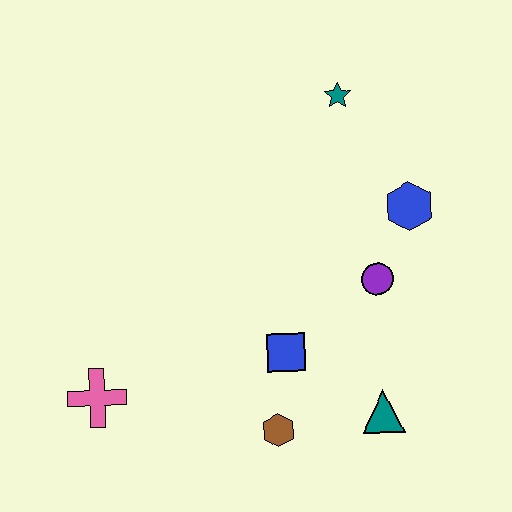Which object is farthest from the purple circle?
The pink cross is farthest from the purple circle.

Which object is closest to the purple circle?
The blue hexagon is closest to the purple circle.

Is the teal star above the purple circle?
Yes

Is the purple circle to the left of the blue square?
No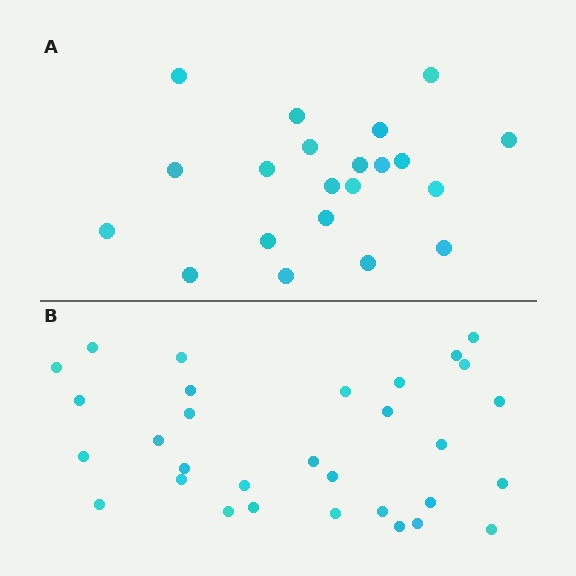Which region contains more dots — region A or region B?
Region B (the bottom region) has more dots.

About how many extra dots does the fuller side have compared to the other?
Region B has roughly 10 or so more dots than region A.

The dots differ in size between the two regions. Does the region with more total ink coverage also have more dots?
No. Region A has more total ink coverage because its dots are larger, but region B actually contains more individual dots. Total area can be misleading — the number of items is what matters here.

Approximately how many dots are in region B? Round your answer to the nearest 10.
About 30 dots. (The exact count is 31, which rounds to 30.)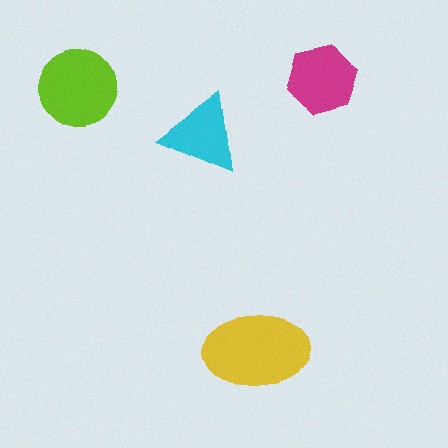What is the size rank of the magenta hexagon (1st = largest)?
3rd.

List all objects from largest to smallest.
The yellow ellipse, the lime circle, the magenta hexagon, the cyan triangle.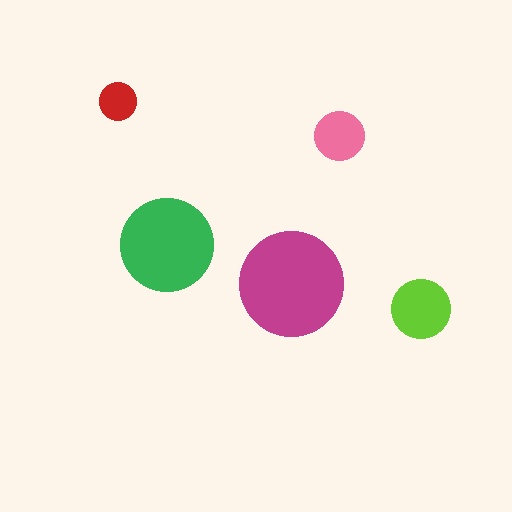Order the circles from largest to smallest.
the magenta one, the green one, the lime one, the pink one, the red one.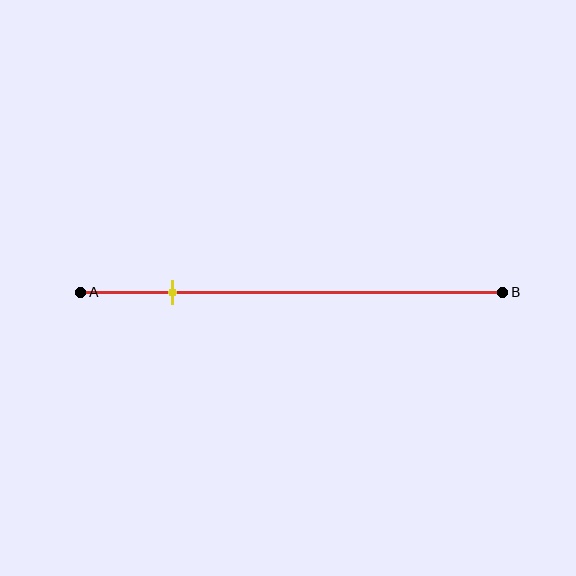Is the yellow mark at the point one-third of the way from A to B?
No, the mark is at about 20% from A, not at the 33% one-third point.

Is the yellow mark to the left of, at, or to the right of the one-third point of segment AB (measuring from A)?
The yellow mark is to the left of the one-third point of segment AB.